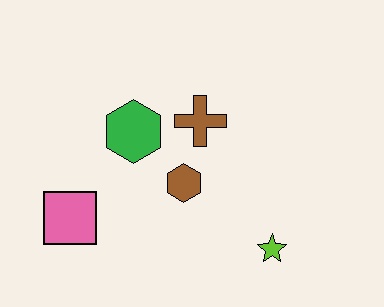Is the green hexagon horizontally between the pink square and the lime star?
Yes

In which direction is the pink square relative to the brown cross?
The pink square is to the left of the brown cross.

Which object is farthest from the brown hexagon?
The pink square is farthest from the brown hexagon.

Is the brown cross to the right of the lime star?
No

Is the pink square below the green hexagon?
Yes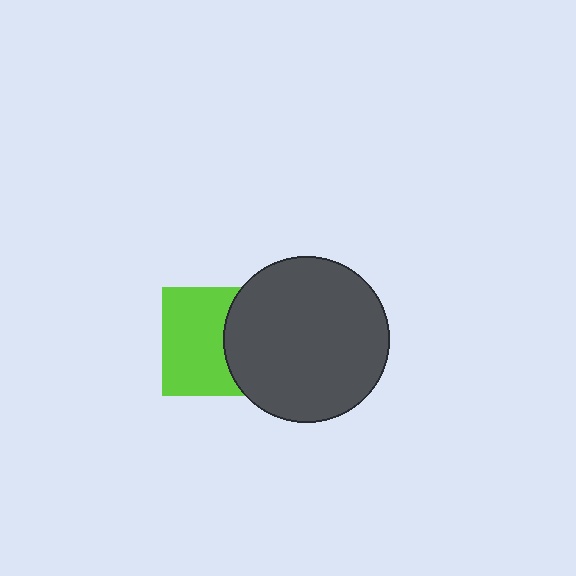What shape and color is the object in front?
The object in front is a dark gray circle.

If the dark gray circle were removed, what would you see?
You would see the complete lime square.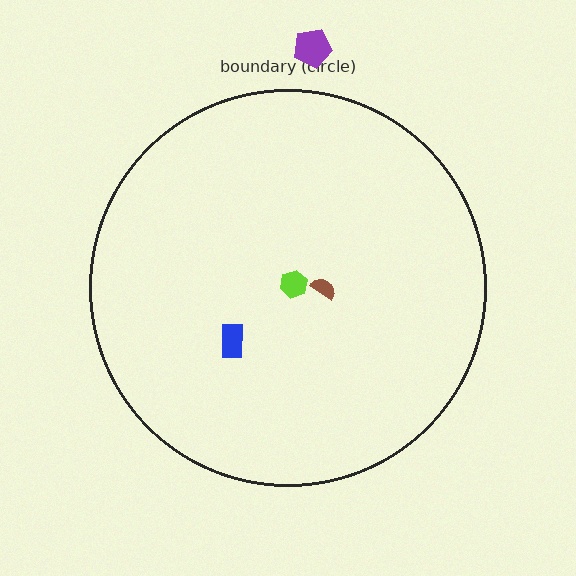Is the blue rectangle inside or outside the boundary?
Inside.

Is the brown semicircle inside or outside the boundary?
Inside.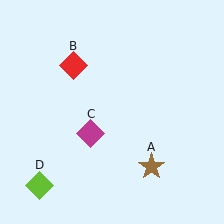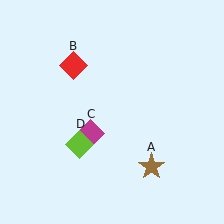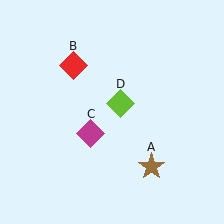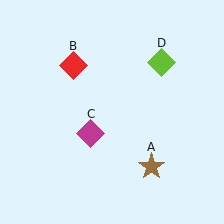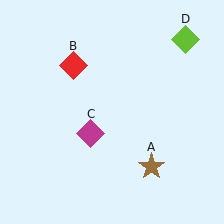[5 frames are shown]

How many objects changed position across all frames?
1 object changed position: lime diamond (object D).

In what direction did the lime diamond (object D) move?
The lime diamond (object D) moved up and to the right.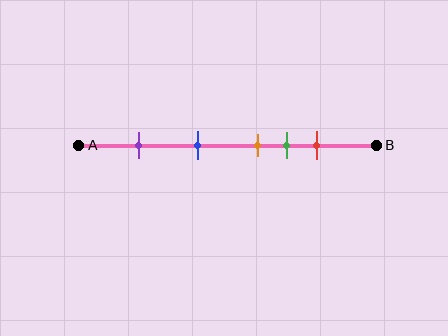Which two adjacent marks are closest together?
The orange and green marks are the closest adjacent pair.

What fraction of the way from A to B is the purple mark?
The purple mark is approximately 20% (0.2) of the way from A to B.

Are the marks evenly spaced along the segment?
No, the marks are not evenly spaced.